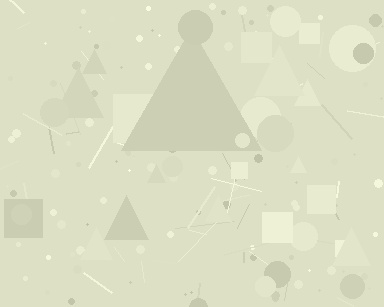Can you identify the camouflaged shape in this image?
The camouflaged shape is a triangle.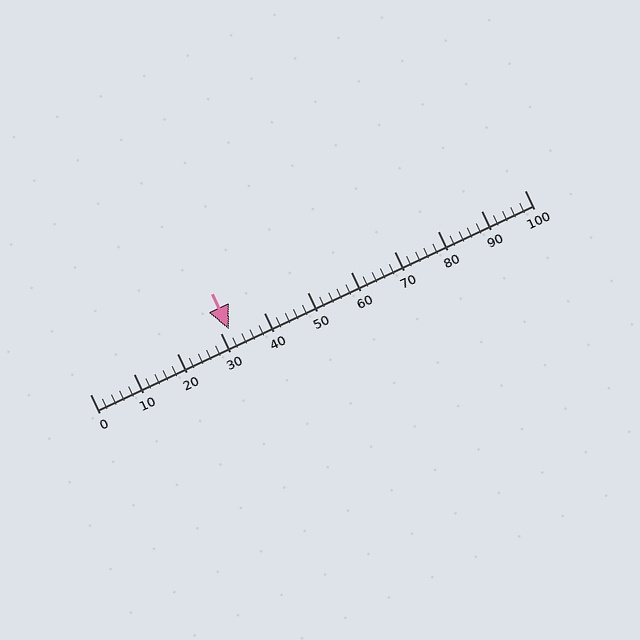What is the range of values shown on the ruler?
The ruler shows values from 0 to 100.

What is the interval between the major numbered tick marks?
The major tick marks are spaced 10 units apart.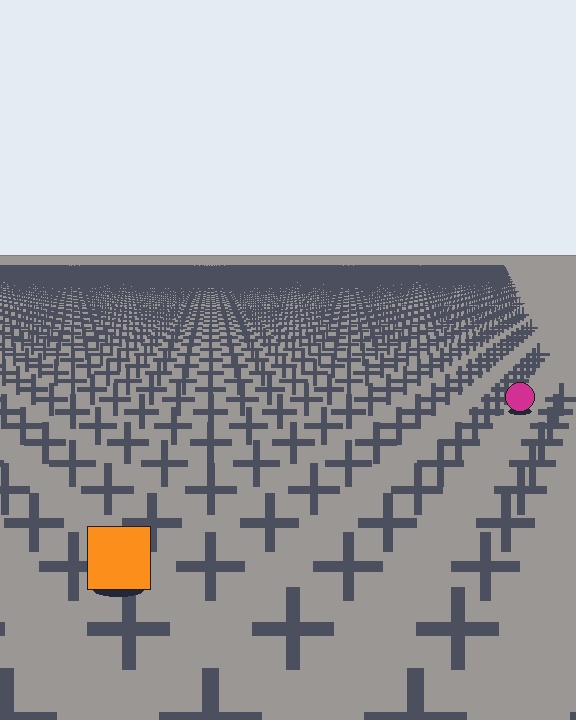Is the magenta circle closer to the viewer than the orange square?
No. The orange square is closer — you can tell from the texture gradient: the ground texture is coarser near it.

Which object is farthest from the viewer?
The magenta circle is farthest from the viewer. It appears smaller and the ground texture around it is denser.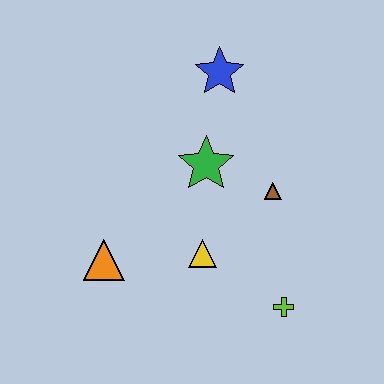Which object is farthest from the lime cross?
The blue star is farthest from the lime cross.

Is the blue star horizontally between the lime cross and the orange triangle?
Yes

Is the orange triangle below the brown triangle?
Yes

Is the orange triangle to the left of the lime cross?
Yes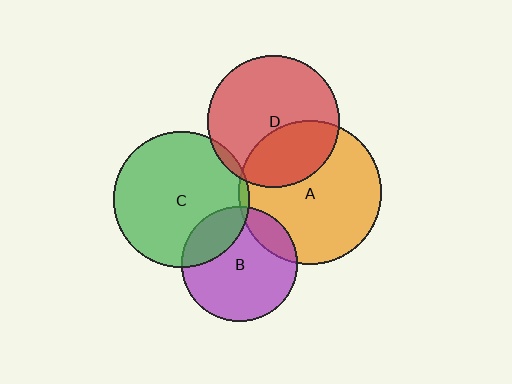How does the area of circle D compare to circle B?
Approximately 1.3 times.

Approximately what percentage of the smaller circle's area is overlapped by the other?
Approximately 15%.